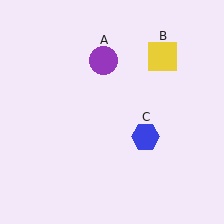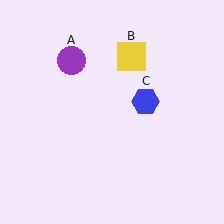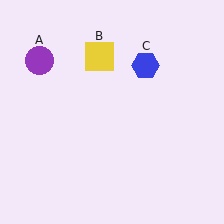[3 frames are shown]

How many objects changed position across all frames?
3 objects changed position: purple circle (object A), yellow square (object B), blue hexagon (object C).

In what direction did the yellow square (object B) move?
The yellow square (object B) moved left.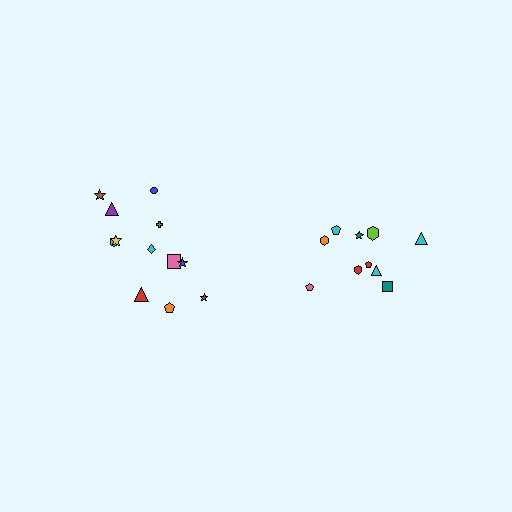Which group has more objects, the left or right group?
The left group.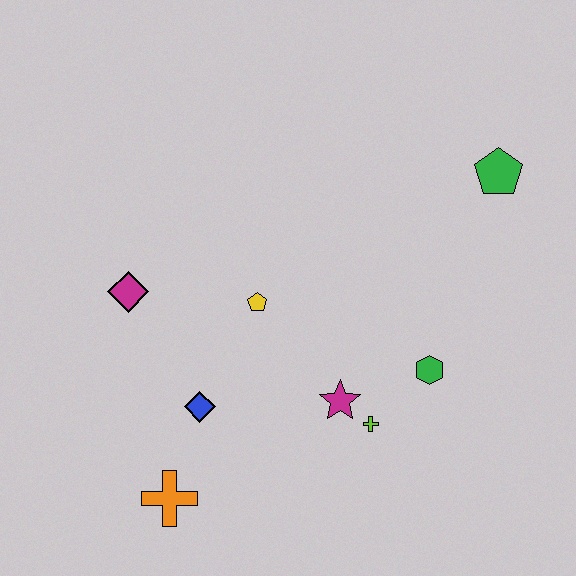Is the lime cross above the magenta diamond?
No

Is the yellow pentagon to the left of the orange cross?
No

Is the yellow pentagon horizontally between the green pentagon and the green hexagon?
No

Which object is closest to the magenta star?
The lime cross is closest to the magenta star.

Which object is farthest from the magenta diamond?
The green pentagon is farthest from the magenta diamond.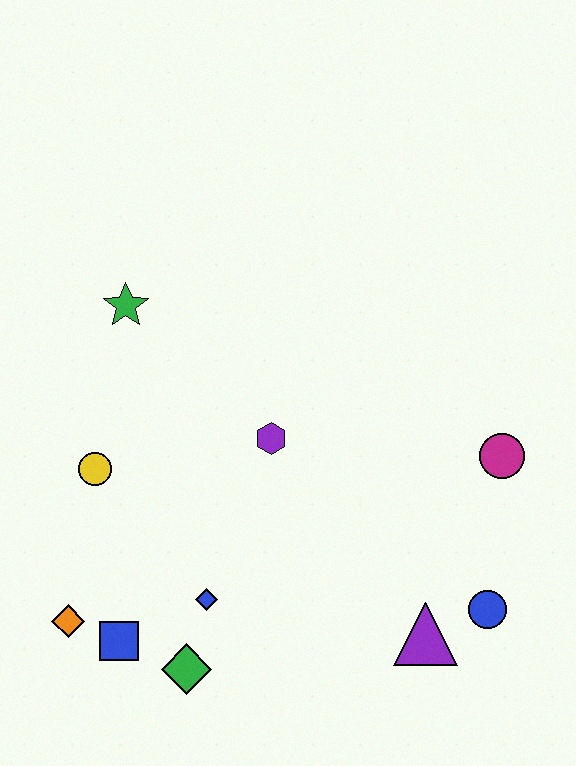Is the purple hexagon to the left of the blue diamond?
No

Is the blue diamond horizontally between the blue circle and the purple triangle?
No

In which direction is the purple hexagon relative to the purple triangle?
The purple hexagon is above the purple triangle.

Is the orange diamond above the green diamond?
Yes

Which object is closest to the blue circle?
The purple triangle is closest to the blue circle.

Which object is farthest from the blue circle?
The green star is farthest from the blue circle.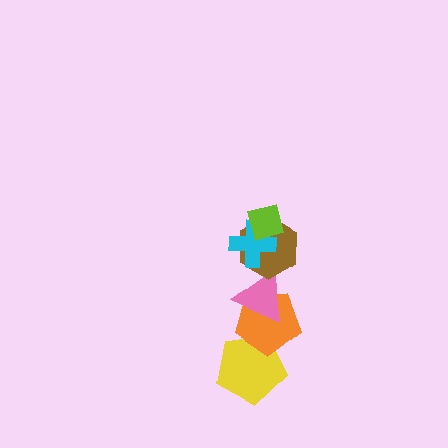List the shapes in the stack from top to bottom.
From top to bottom: the lime square, the cyan cross, the brown hexagon, the pink triangle, the orange pentagon, the yellow pentagon.